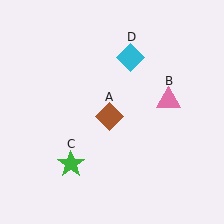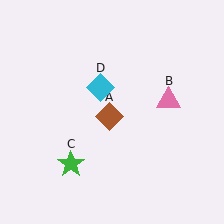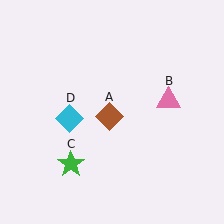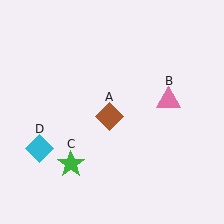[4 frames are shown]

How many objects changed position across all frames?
1 object changed position: cyan diamond (object D).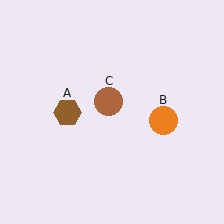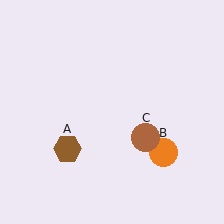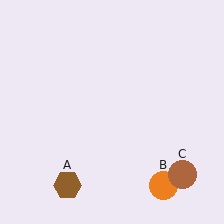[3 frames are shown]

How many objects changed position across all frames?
3 objects changed position: brown hexagon (object A), orange circle (object B), brown circle (object C).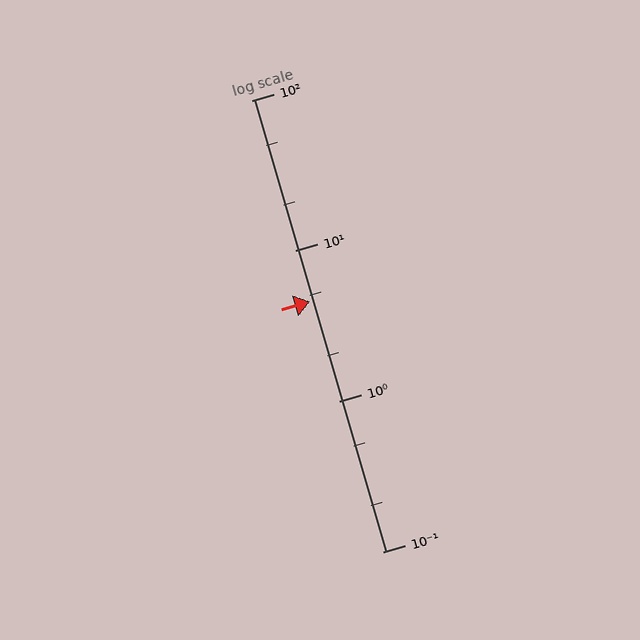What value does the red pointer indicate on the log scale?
The pointer indicates approximately 4.6.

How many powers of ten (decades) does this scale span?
The scale spans 3 decades, from 0.1 to 100.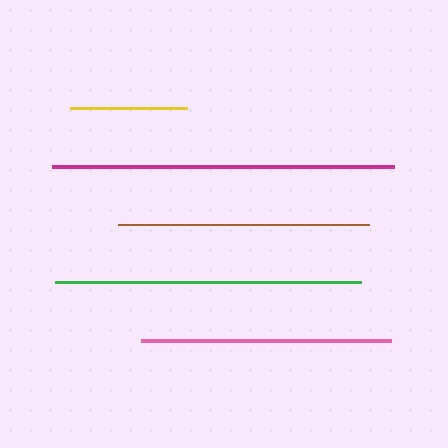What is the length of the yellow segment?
The yellow segment is approximately 117 pixels long.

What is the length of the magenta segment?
The magenta segment is approximately 343 pixels long.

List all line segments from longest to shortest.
From longest to shortest: magenta, green, brown, pink, yellow.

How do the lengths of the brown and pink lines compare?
The brown and pink lines are approximately the same length.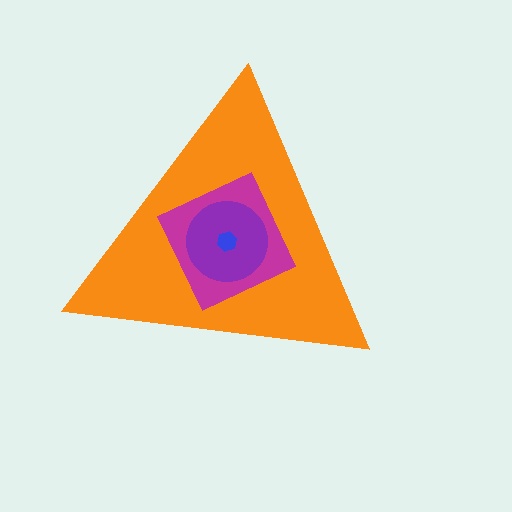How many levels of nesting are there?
4.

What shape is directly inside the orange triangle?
The magenta diamond.